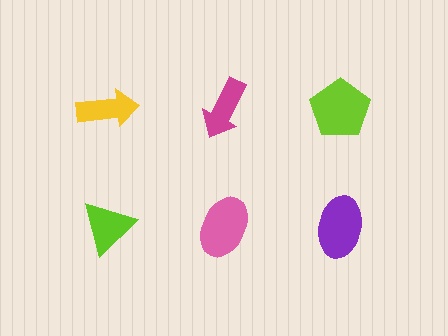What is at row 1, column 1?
A yellow arrow.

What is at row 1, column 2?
A magenta arrow.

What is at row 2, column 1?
A lime triangle.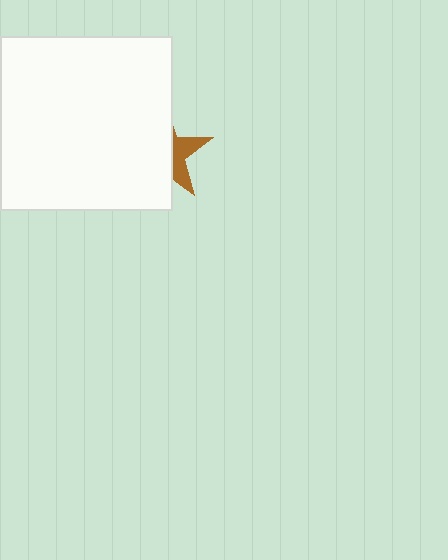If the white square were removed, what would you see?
You would see the complete brown star.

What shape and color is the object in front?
The object in front is a white square.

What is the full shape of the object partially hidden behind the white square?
The partially hidden object is a brown star.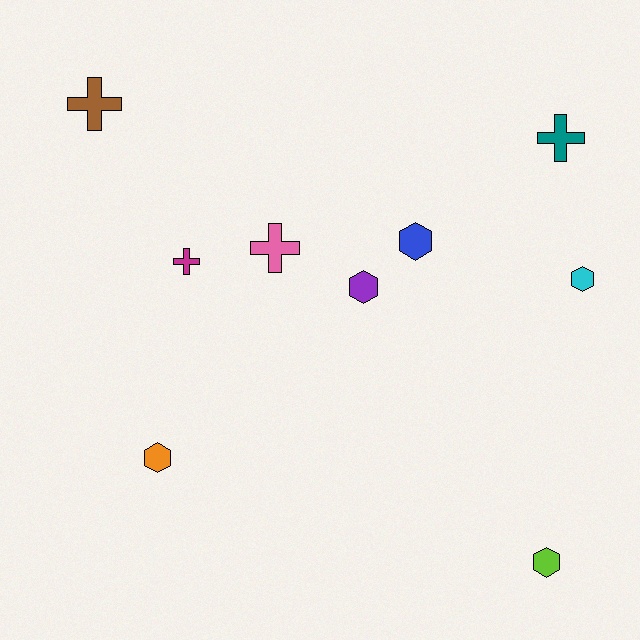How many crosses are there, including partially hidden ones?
There are 4 crosses.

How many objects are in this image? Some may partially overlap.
There are 9 objects.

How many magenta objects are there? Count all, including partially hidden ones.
There is 1 magenta object.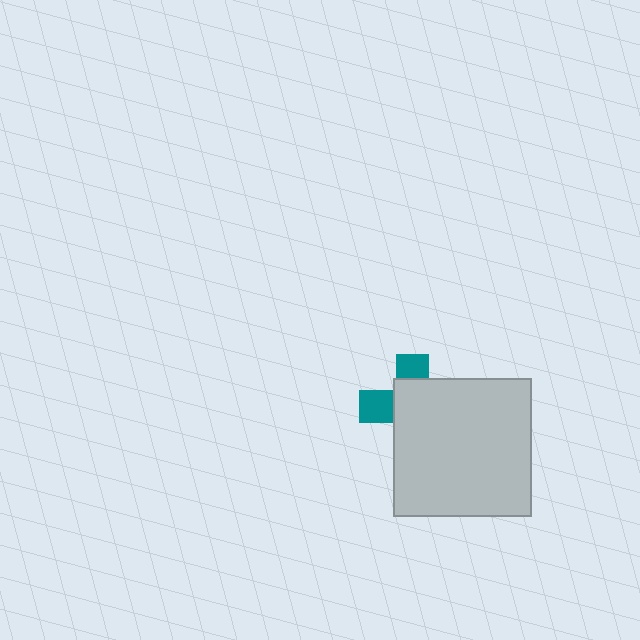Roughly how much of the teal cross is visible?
A small part of it is visible (roughly 33%).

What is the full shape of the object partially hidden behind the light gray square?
The partially hidden object is a teal cross.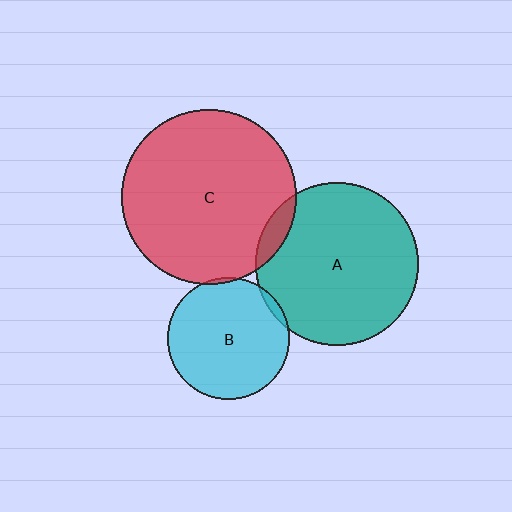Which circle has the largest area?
Circle C (red).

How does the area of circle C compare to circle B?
Approximately 2.0 times.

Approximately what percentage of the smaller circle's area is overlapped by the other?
Approximately 5%.